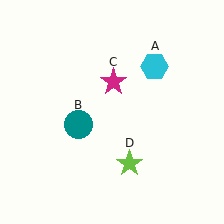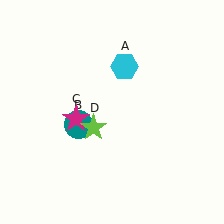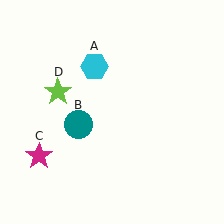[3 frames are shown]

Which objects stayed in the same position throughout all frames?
Teal circle (object B) remained stationary.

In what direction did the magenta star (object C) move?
The magenta star (object C) moved down and to the left.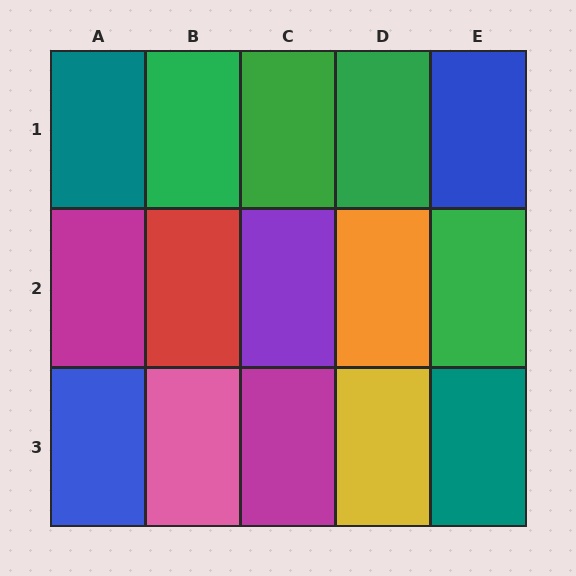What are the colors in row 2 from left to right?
Magenta, red, purple, orange, green.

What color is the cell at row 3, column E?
Teal.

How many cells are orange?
1 cell is orange.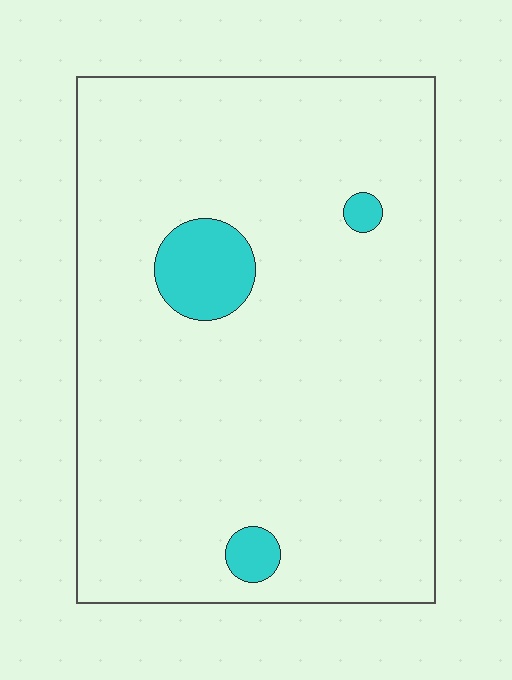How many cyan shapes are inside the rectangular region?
3.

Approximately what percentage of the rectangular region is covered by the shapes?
Approximately 5%.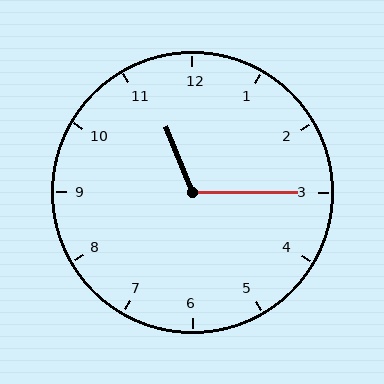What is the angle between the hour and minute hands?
Approximately 112 degrees.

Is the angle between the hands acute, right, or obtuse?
It is obtuse.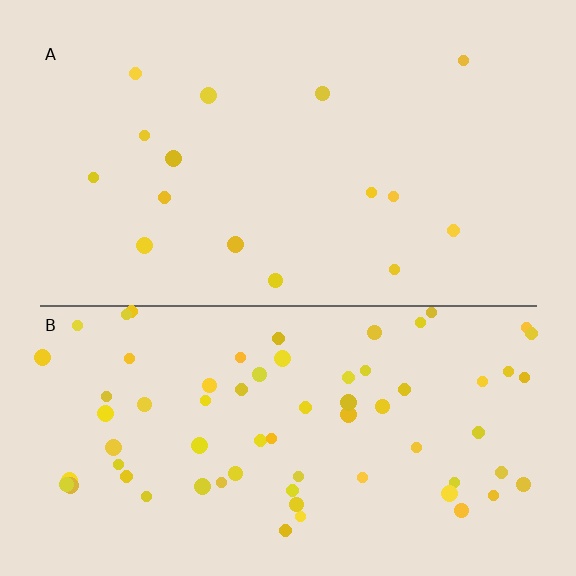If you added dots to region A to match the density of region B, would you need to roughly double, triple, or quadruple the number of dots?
Approximately quadruple.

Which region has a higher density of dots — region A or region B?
B (the bottom).